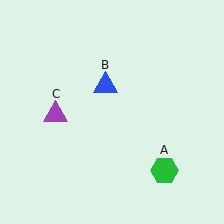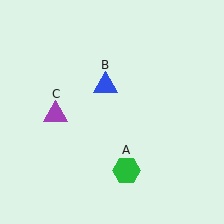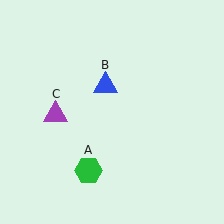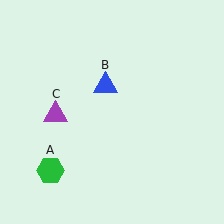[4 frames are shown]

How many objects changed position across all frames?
1 object changed position: green hexagon (object A).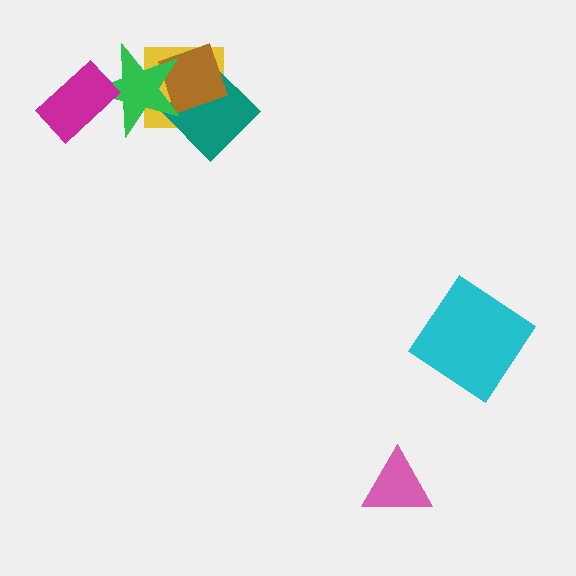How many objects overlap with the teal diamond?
3 objects overlap with the teal diamond.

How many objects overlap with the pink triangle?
0 objects overlap with the pink triangle.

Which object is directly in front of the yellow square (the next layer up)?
The teal diamond is directly in front of the yellow square.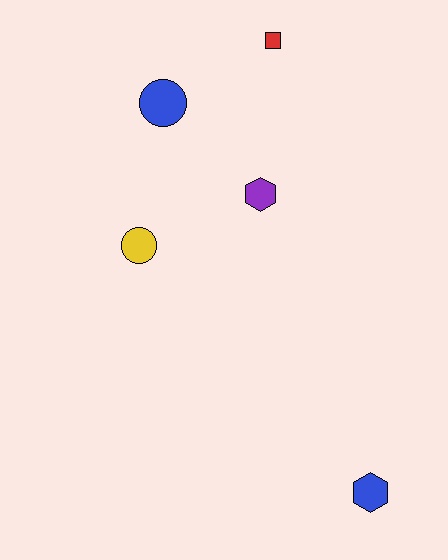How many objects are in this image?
There are 5 objects.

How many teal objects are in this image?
There are no teal objects.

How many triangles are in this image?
There are no triangles.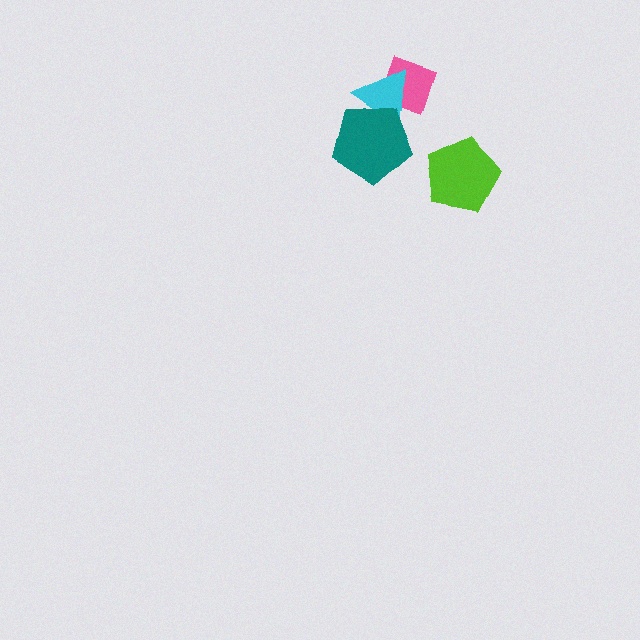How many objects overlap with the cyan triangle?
2 objects overlap with the cyan triangle.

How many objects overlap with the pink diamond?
1 object overlaps with the pink diamond.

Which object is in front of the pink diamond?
The cyan triangle is in front of the pink diamond.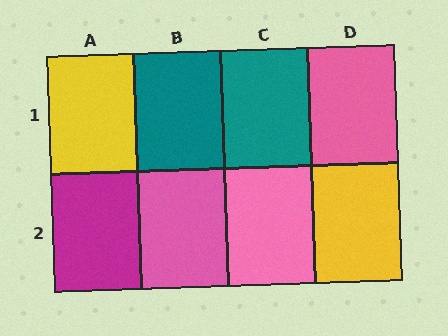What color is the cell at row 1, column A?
Yellow.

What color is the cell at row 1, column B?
Teal.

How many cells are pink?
3 cells are pink.